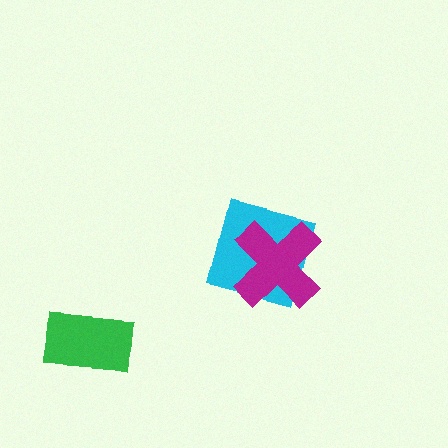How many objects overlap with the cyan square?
1 object overlaps with the cyan square.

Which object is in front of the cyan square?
The magenta cross is in front of the cyan square.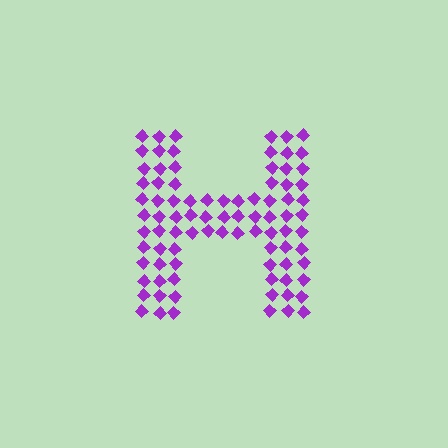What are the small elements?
The small elements are diamonds.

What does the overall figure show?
The overall figure shows the letter H.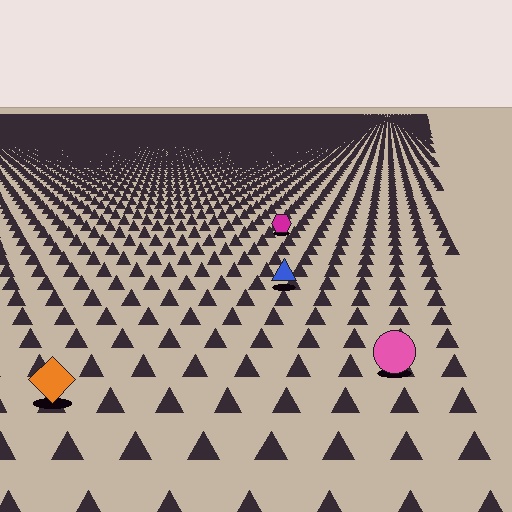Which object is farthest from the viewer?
The magenta hexagon is farthest from the viewer. It appears smaller and the ground texture around it is denser.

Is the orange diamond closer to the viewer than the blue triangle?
Yes. The orange diamond is closer — you can tell from the texture gradient: the ground texture is coarser near it.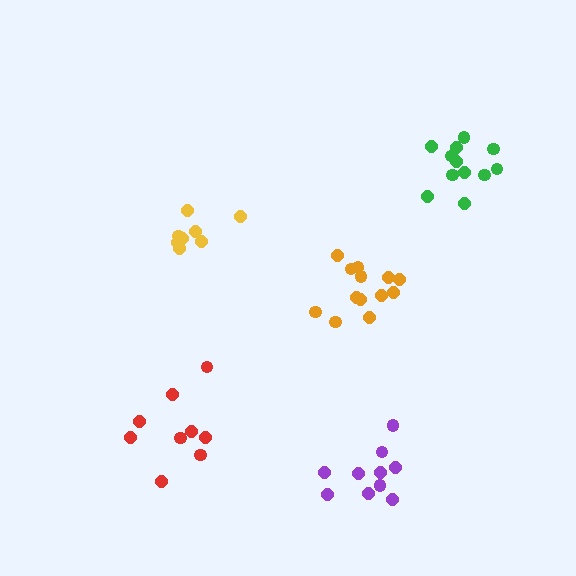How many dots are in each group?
Group 1: 13 dots, Group 2: 9 dots, Group 3: 12 dots, Group 4: 10 dots, Group 5: 8 dots (52 total).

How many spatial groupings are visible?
There are 5 spatial groupings.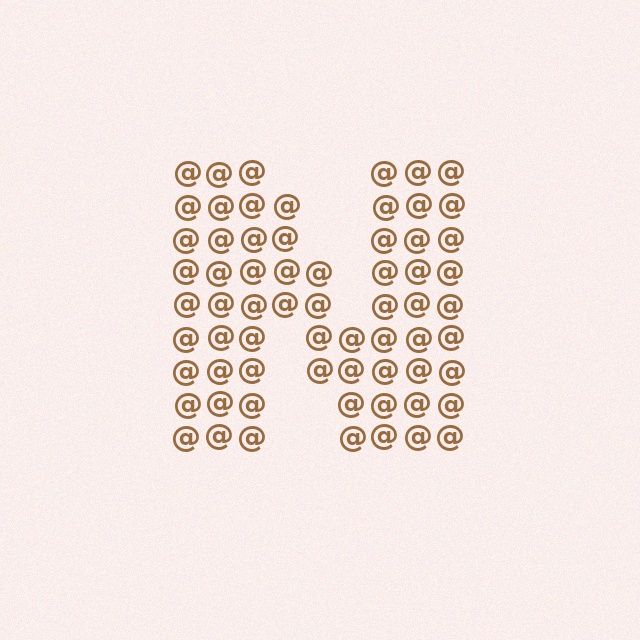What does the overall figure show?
The overall figure shows the letter N.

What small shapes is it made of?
It is made of small at signs.